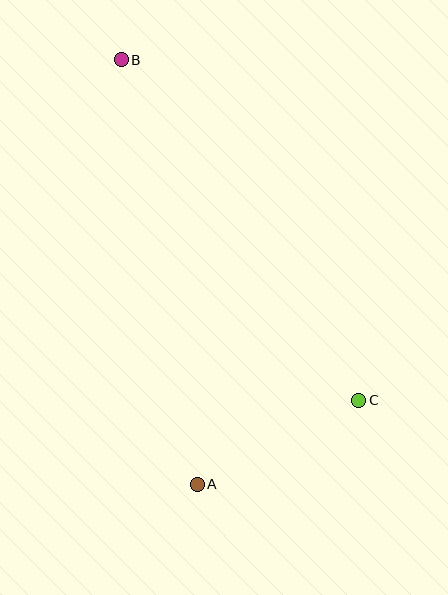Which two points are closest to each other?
Points A and C are closest to each other.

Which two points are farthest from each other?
Points A and B are farthest from each other.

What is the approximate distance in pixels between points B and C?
The distance between B and C is approximately 415 pixels.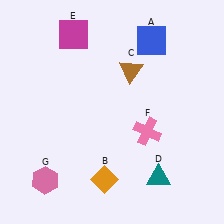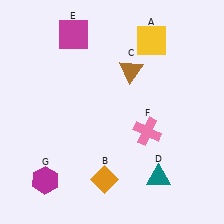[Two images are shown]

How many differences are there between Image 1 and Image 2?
There are 2 differences between the two images.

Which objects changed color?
A changed from blue to yellow. G changed from pink to magenta.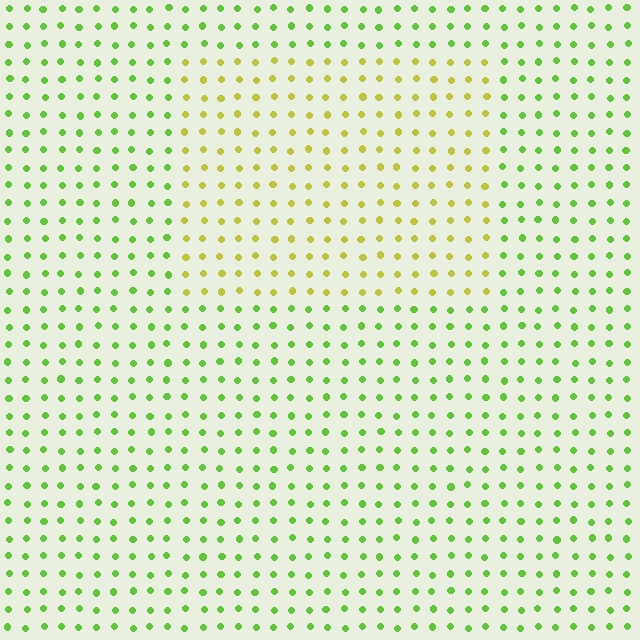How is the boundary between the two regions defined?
The boundary is defined purely by a slight shift in hue (about 40 degrees). Spacing, size, and orientation are identical on both sides.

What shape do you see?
I see a rectangle.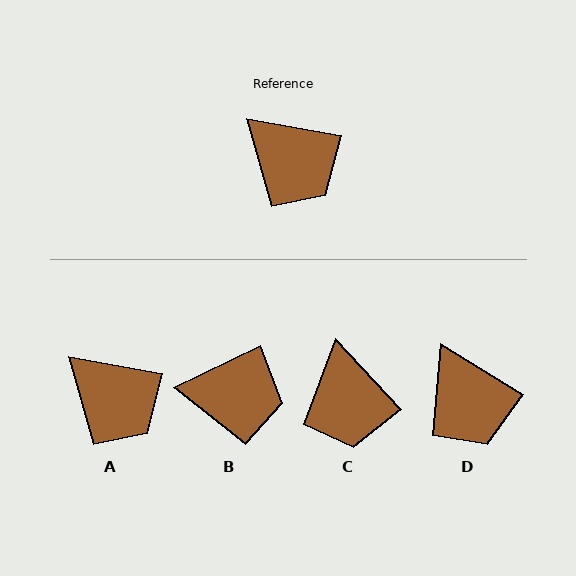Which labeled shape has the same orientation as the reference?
A.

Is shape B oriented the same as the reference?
No, it is off by about 36 degrees.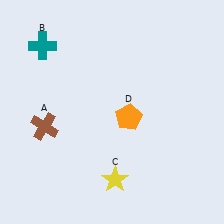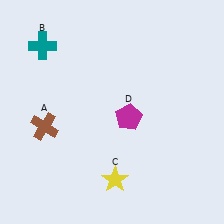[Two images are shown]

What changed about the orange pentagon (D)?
In Image 1, D is orange. In Image 2, it changed to magenta.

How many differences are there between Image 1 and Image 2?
There is 1 difference between the two images.